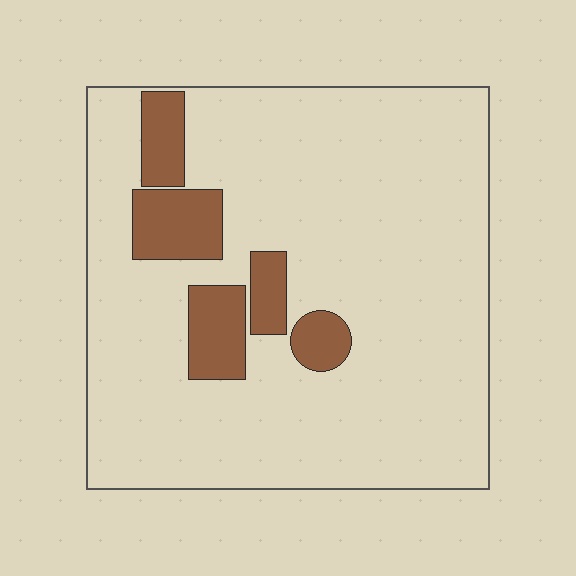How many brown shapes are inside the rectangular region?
5.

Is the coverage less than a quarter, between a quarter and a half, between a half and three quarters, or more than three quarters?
Less than a quarter.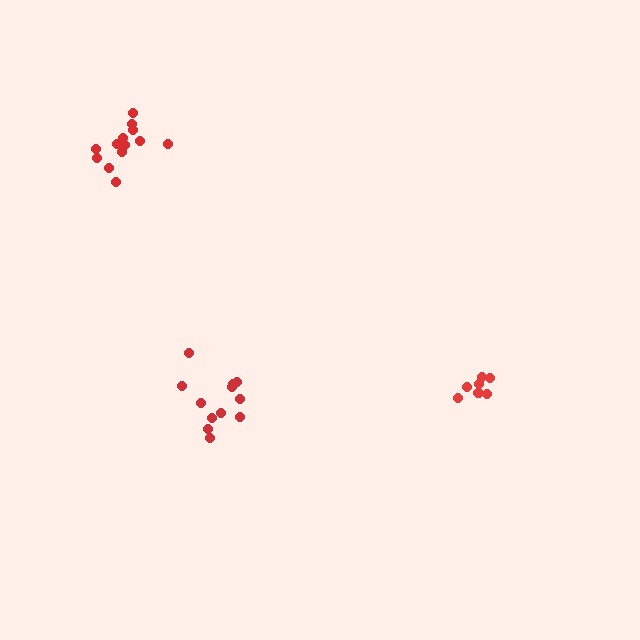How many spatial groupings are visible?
There are 3 spatial groupings.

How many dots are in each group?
Group 1: 8 dots, Group 2: 12 dots, Group 3: 13 dots (33 total).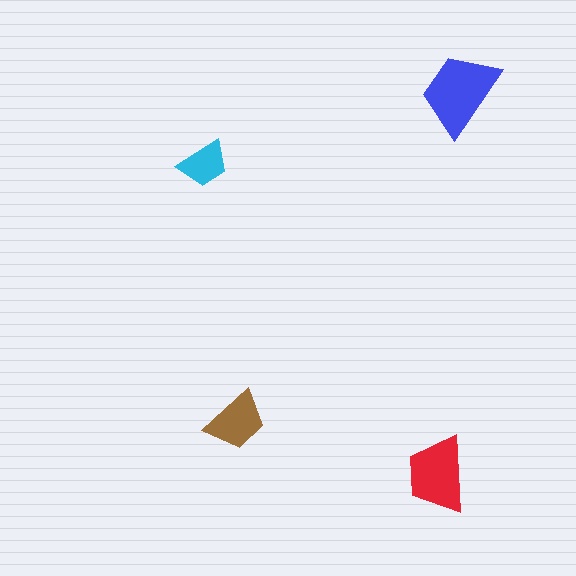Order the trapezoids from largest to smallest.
the blue one, the red one, the brown one, the cyan one.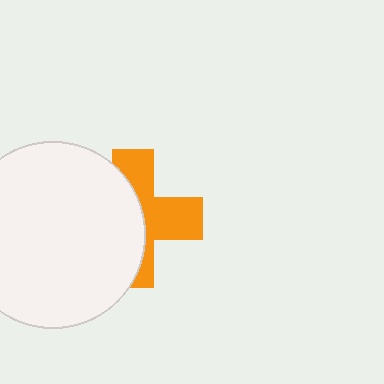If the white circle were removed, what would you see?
You would see the complete orange cross.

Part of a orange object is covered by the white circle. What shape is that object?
It is a cross.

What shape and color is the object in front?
The object in front is a white circle.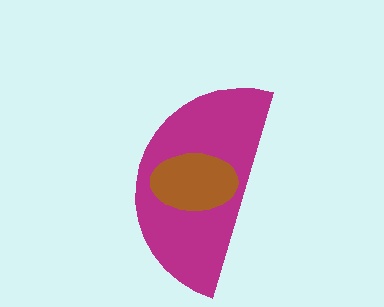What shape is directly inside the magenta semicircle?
The brown ellipse.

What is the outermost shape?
The magenta semicircle.